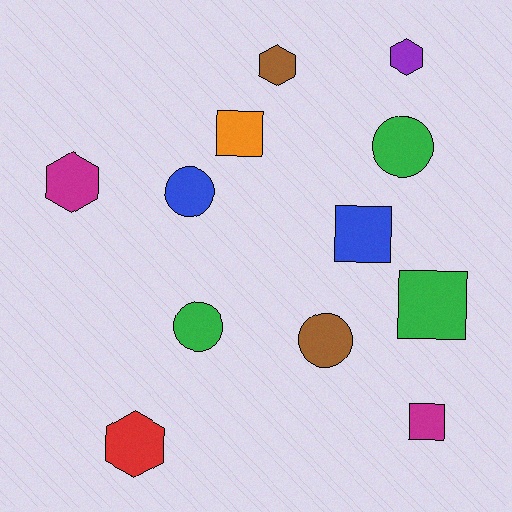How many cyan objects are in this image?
There are no cyan objects.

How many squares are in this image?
There are 4 squares.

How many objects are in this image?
There are 12 objects.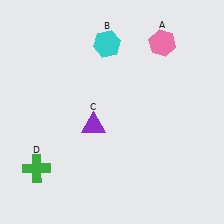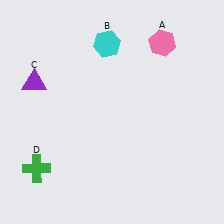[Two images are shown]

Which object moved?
The purple triangle (C) moved left.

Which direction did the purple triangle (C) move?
The purple triangle (C) moved left.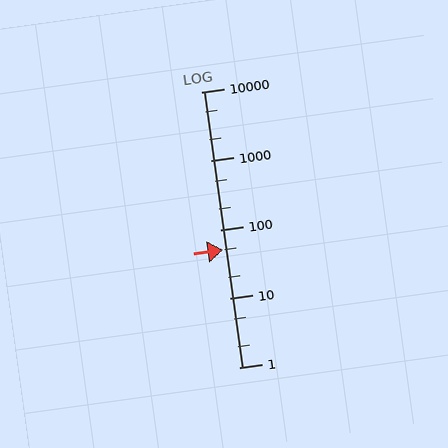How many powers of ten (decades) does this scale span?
The scale spans 4 decades, from 1 to 10000.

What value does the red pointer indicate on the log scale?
The pointer indicates approximately 51.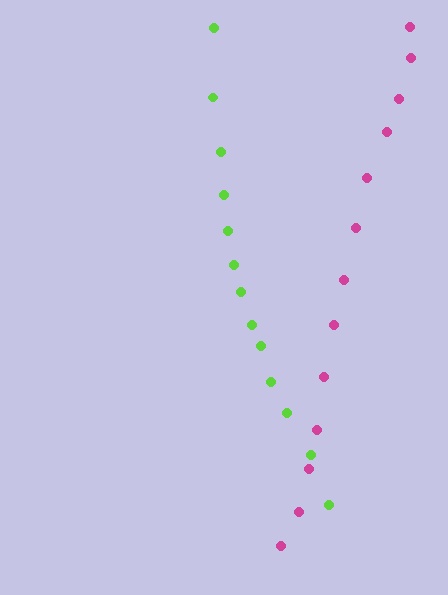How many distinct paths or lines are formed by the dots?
There are 2 distinct paths.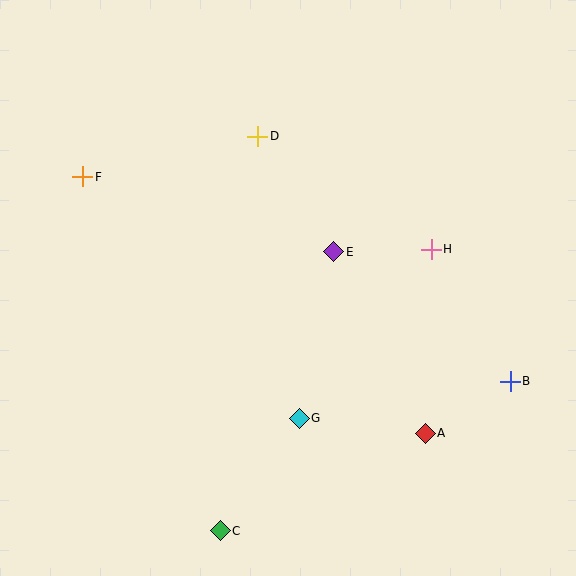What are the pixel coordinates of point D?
Point D is at (258, 136).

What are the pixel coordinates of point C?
Point C is at (220, 531).